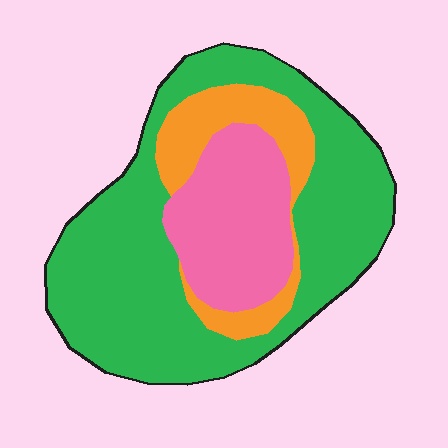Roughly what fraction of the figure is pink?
Pink takes up about one quarter (1/4) of the figure.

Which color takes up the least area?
Orange, at roughly 15%.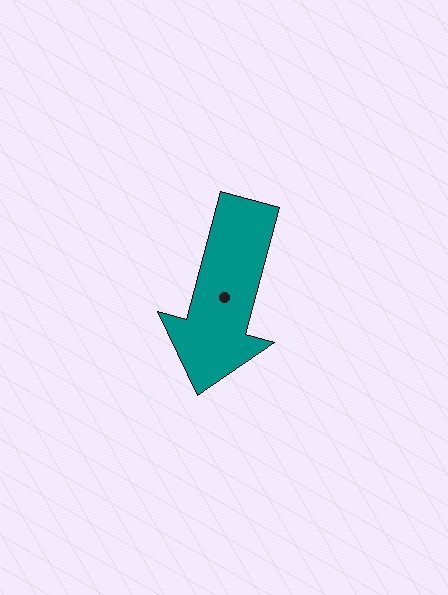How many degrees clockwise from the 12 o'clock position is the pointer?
Approximately 195 degrees.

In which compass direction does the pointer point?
South.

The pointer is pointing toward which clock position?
Roughly 7 o'clock.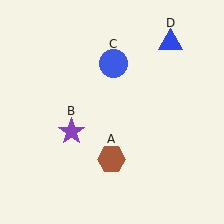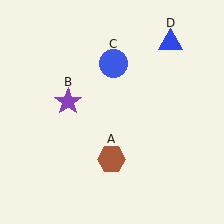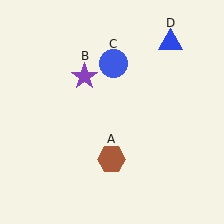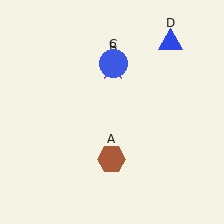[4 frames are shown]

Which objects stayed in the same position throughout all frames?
Brown hexagon (object A) and blue circle (object C) and blue triangle (object D) remained stationary.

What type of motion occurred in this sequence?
The purple star (object B) rotated clockwise around the center of the scene.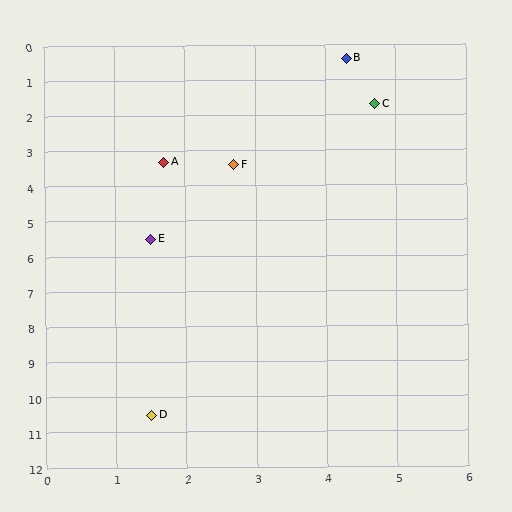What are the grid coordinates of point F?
Point F is at approximately (2.7, 3.4).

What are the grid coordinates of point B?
Point B is at approximately (4.3, 0.4).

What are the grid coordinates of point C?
Point C is at approximately (4.7, 1.7).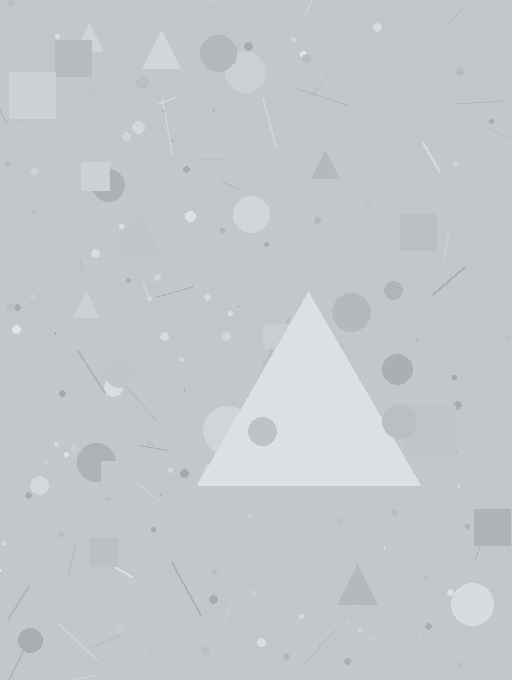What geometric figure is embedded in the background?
A triangle is embedded in the background.